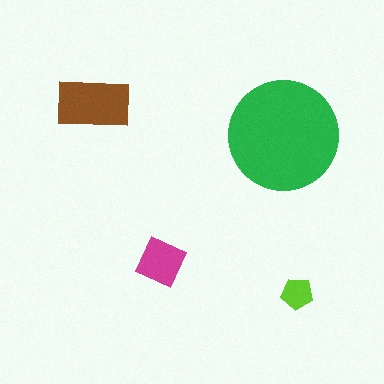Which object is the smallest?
The lime pentagon.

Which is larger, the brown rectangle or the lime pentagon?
The brown rectangle.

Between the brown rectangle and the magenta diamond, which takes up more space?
The brown rectangle.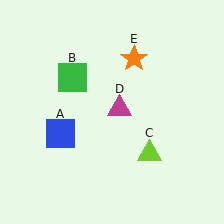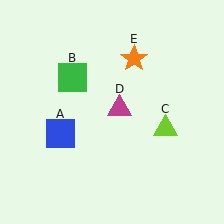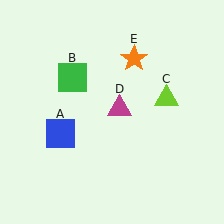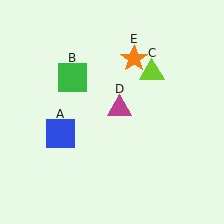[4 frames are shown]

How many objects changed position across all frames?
1 object changed position: lime triangle (object C).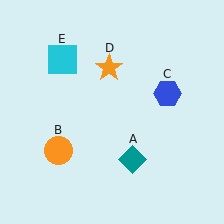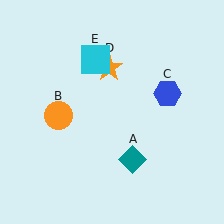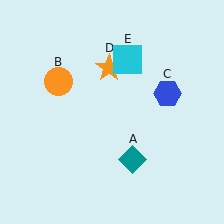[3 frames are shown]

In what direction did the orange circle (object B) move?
The orange circle (object B) moved up.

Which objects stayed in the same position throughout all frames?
Teal diamond (object A) and blue hexagon (object C) and orange star (object D) remained stationary.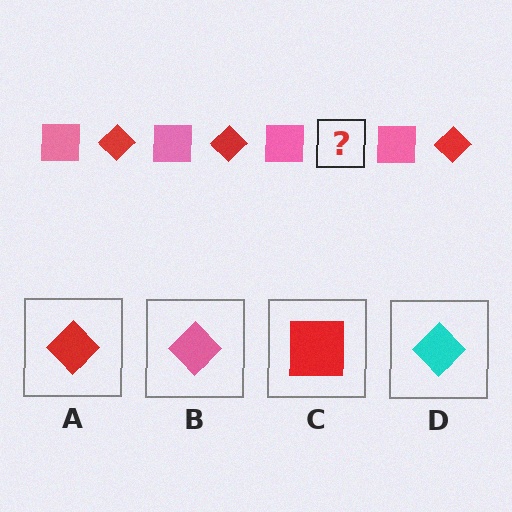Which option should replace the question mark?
Option A.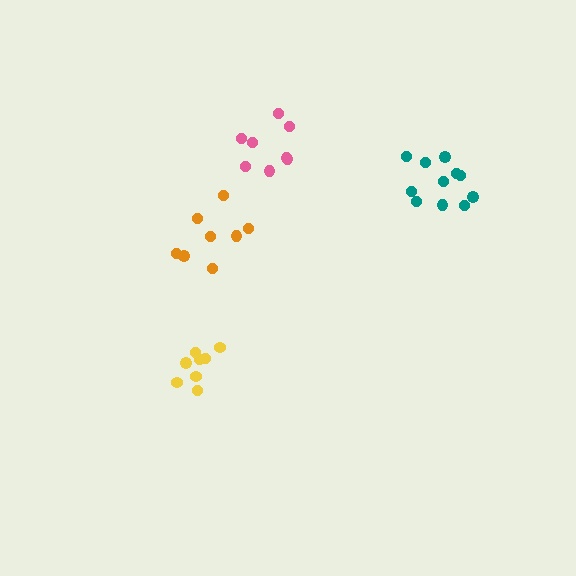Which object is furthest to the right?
The teal cluster is rightmost.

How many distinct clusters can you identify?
There are 4 distinct clusters.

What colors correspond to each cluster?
The clusters are colored: yellow, orange, pink, teal.